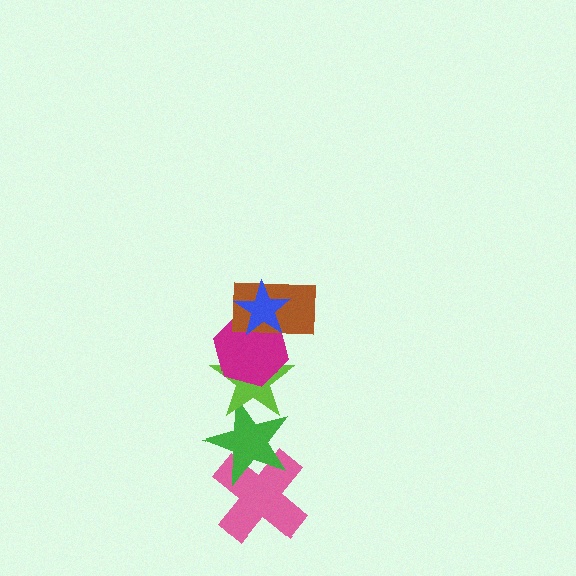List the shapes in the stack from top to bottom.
From top to bottom: the blue star, the brown rectangle, the magenta hexagon, the lime star, the green star, the pink cross.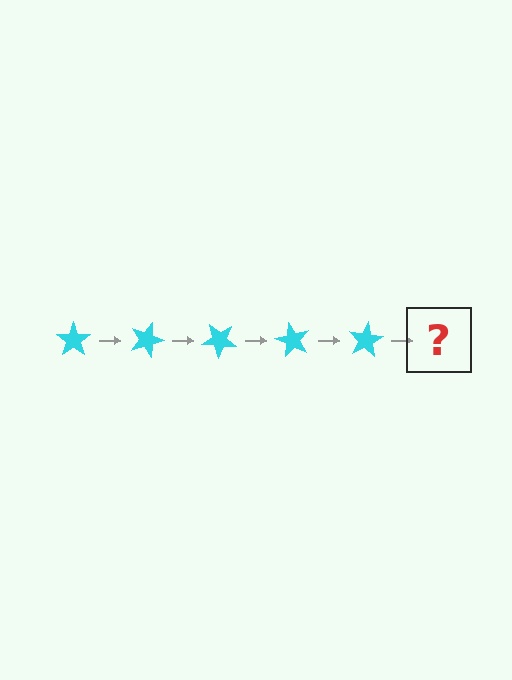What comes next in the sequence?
The next element should be a cyan star rotated 100 degrees.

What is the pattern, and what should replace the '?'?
The pattern is that the star rotates 20 degrees each step. The '?' should be a cyan star rotated 100 degrees.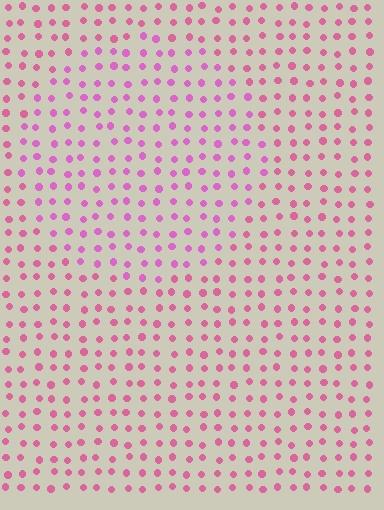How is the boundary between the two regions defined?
The boundary is defined purely by a slight shift in hue (about 24 degrees). Spacing, size, and orientation are identical on both sides.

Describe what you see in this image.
The image is filled with small pink elements in a uniform arrangement. A circle-shaped region is visible where the elements are tinted to a slightly different hue, forming a subtle color boundary.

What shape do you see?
I see a circle.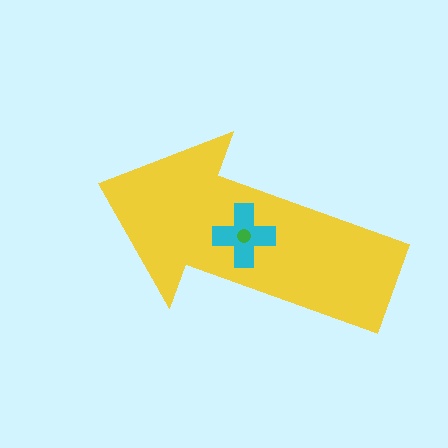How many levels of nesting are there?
3.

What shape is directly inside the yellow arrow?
The cyan cross.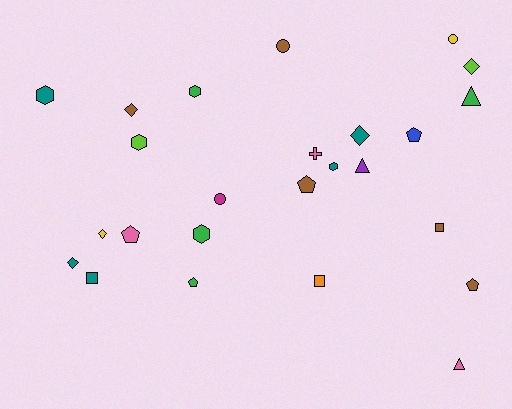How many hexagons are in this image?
There are 5 hexagons.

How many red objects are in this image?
There are no red objects.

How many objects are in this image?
There are 25 objects.